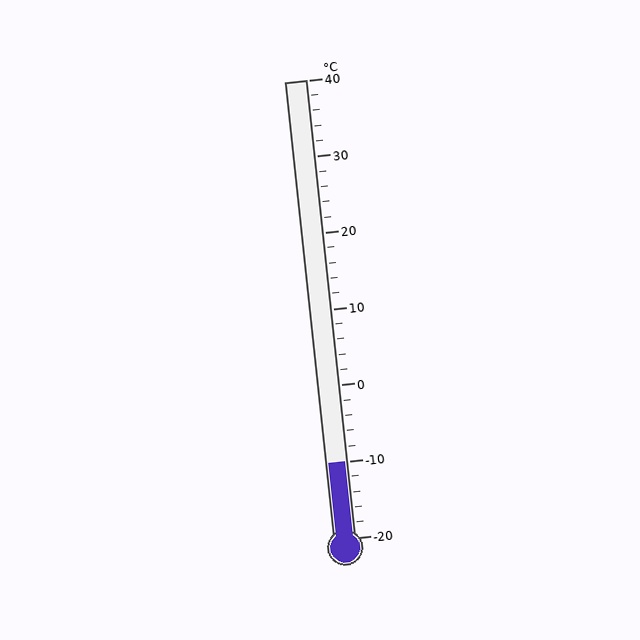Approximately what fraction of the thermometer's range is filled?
The thermometer is filled to approximately 15% of its range.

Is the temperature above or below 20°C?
The temperature is below 20°C.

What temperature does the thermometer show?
The thermometer shows approximately -10°C.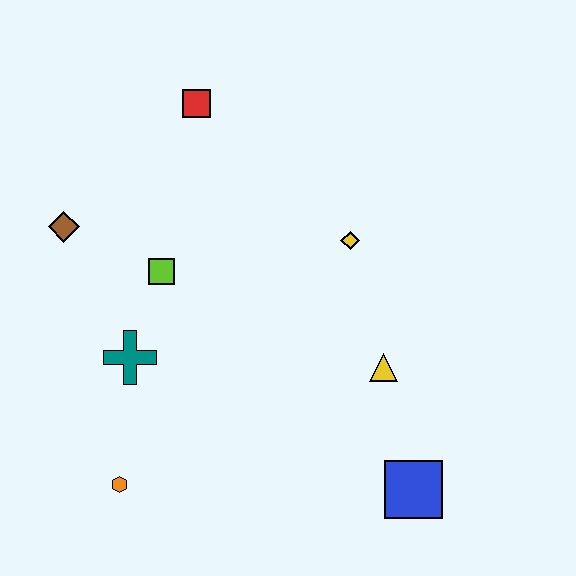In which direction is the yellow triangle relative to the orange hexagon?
The yellow triangle is to the right of the orange hexagon.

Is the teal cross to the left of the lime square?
Yes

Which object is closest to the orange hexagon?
The teal cross is closest to the orange hexagon.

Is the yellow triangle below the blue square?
No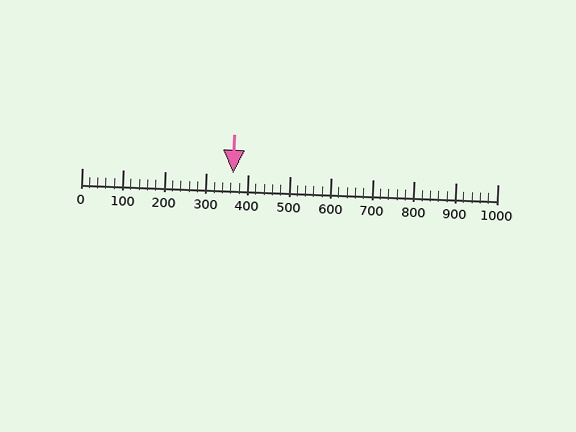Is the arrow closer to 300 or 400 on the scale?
The arrow is closer to 400.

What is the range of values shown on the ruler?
The ruler shows values from 0 to 1000.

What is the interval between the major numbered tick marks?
The major tick marks are spaced 100 units apart.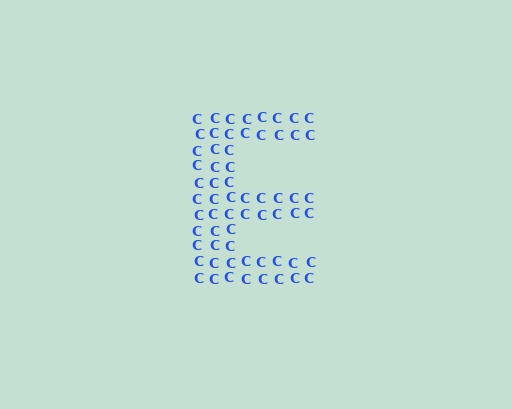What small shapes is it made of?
It is made of small letter C's.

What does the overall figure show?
The overall figure shows the letter E.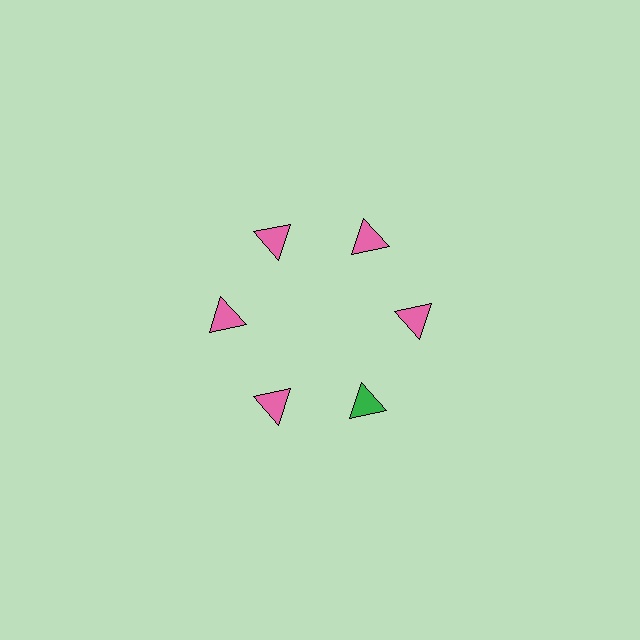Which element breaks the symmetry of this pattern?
The green triangle at roughly the 5 o'clock position breaks the symmetry. All other shapes are pink triangles.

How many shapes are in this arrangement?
There are 6 shapes arranged in a ring pattern.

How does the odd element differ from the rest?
It has a different color: green instead of pink.